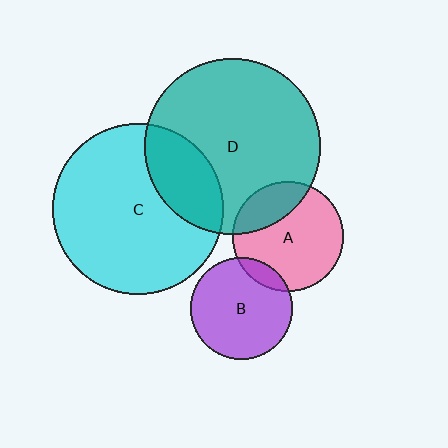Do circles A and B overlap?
Yes.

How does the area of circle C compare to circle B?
Approximately 2.8 times.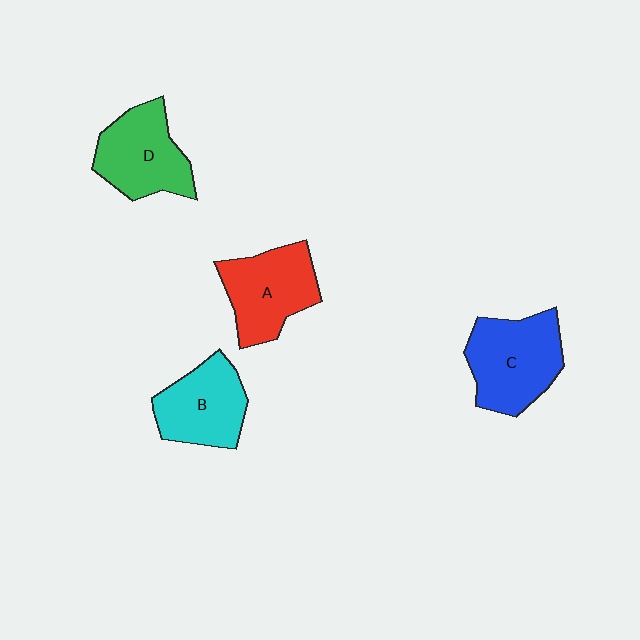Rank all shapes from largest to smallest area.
From largest to smallest: C (blue), A (red), D (green), B (cyan).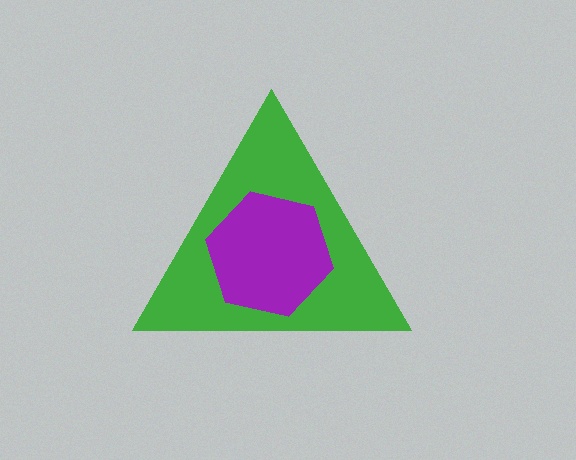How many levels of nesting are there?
2.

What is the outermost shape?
The green triangle.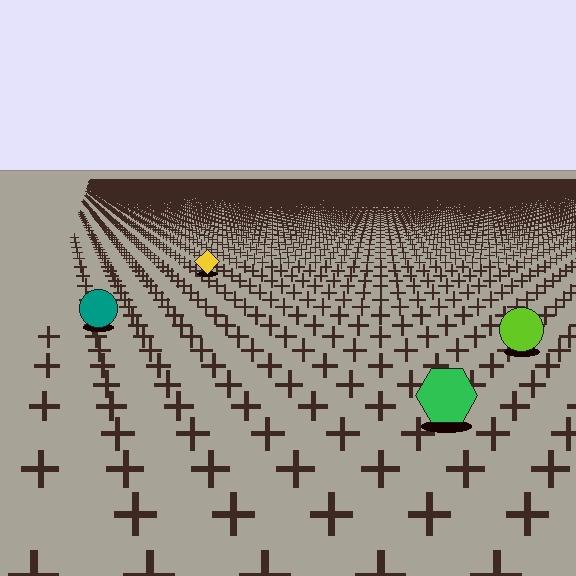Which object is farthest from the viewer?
The yellow diamond is farthest from the viewer. It appears smaller and the ground texture around it is denser.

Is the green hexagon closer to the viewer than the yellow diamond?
Yes. The green hexagon is closer — you can tell from the texture gradient: the ground texture is coarser near it.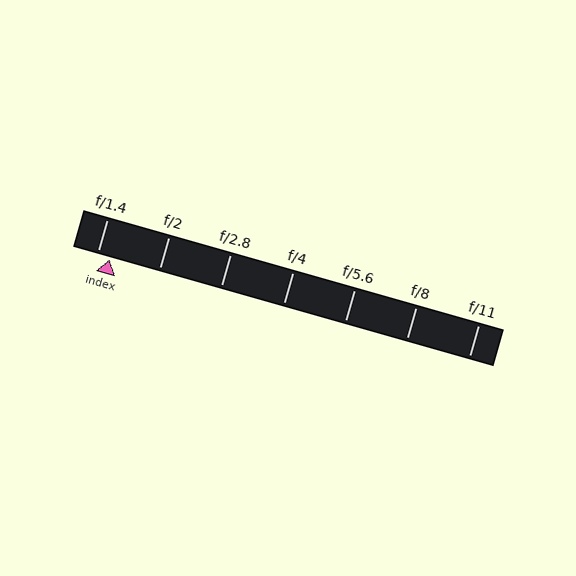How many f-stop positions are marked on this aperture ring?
There are 7 f-stop positions marked.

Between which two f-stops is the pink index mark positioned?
The index mark is between f/1.4 and f/2.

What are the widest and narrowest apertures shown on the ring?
The widest aperture shown is f/1.4 and the narrowest is f/11.